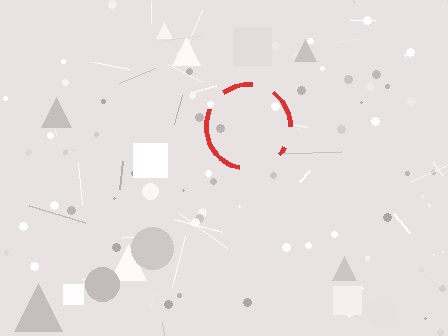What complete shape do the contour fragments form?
The contour fragments form a circle.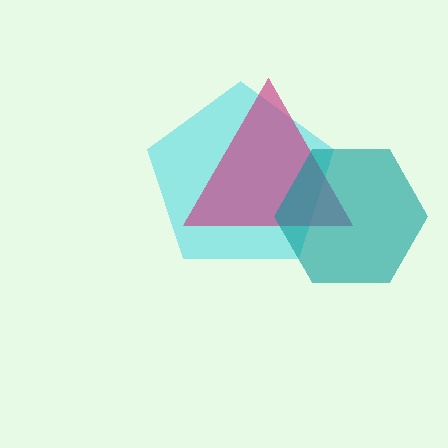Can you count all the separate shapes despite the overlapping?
Yes, there are 3 separate shapes.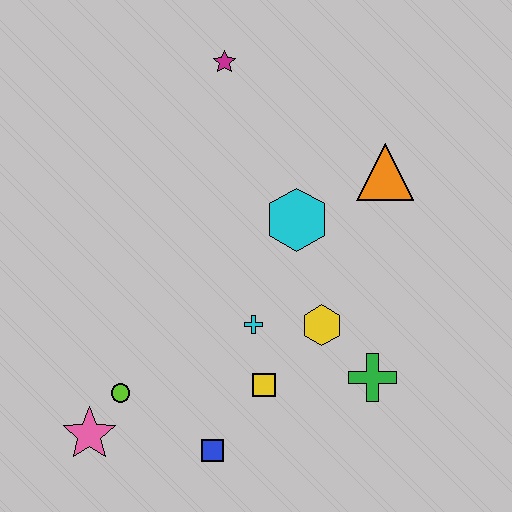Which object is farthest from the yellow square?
The magenta star is farthest from the yellow square.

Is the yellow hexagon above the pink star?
Yes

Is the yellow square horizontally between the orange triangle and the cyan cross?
Yes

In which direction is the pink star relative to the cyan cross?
The pink star is to the left of the cyan cross.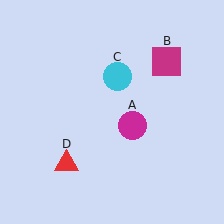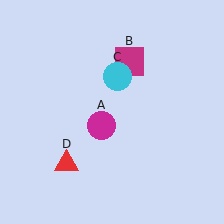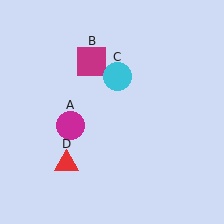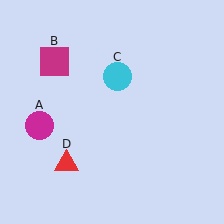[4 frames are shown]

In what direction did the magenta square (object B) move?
The magenta square (object B) moved left.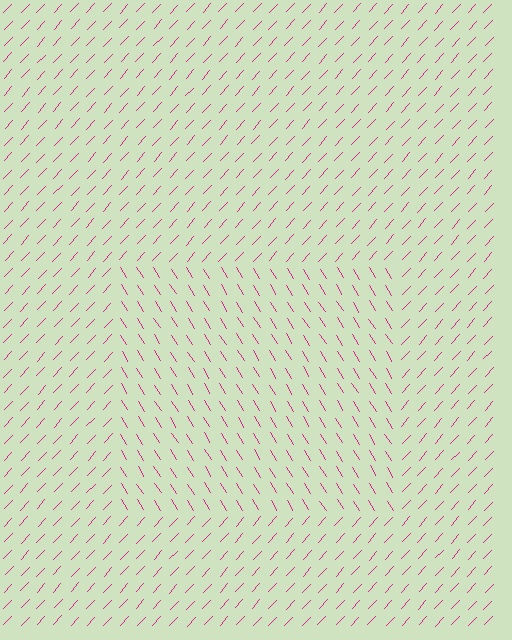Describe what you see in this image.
The image is filled with small magenta line segments. A rectangle region in the image has lines oriented differently from the surrounding lines, creating a visible texture boundary.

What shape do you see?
I see a rectangle.